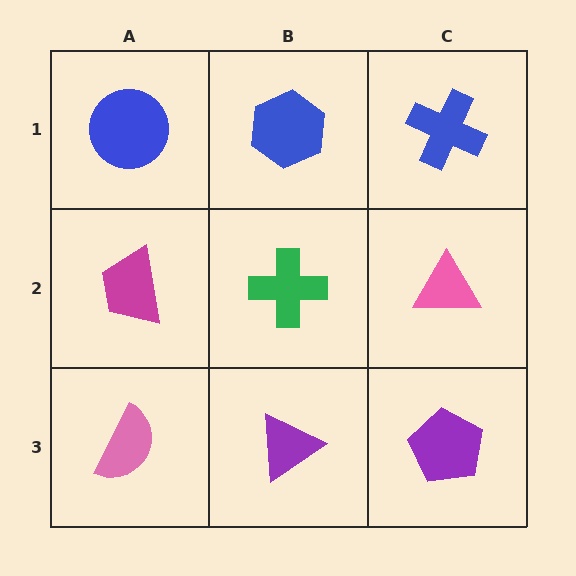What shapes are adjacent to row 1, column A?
A magenta trapezoid (row 2, column A), a blue hexagon (row 1, column B).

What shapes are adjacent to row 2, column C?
A blue cross (row 1, column C), a purple pentagon (row 3, column C), a green cross (row 2, column B).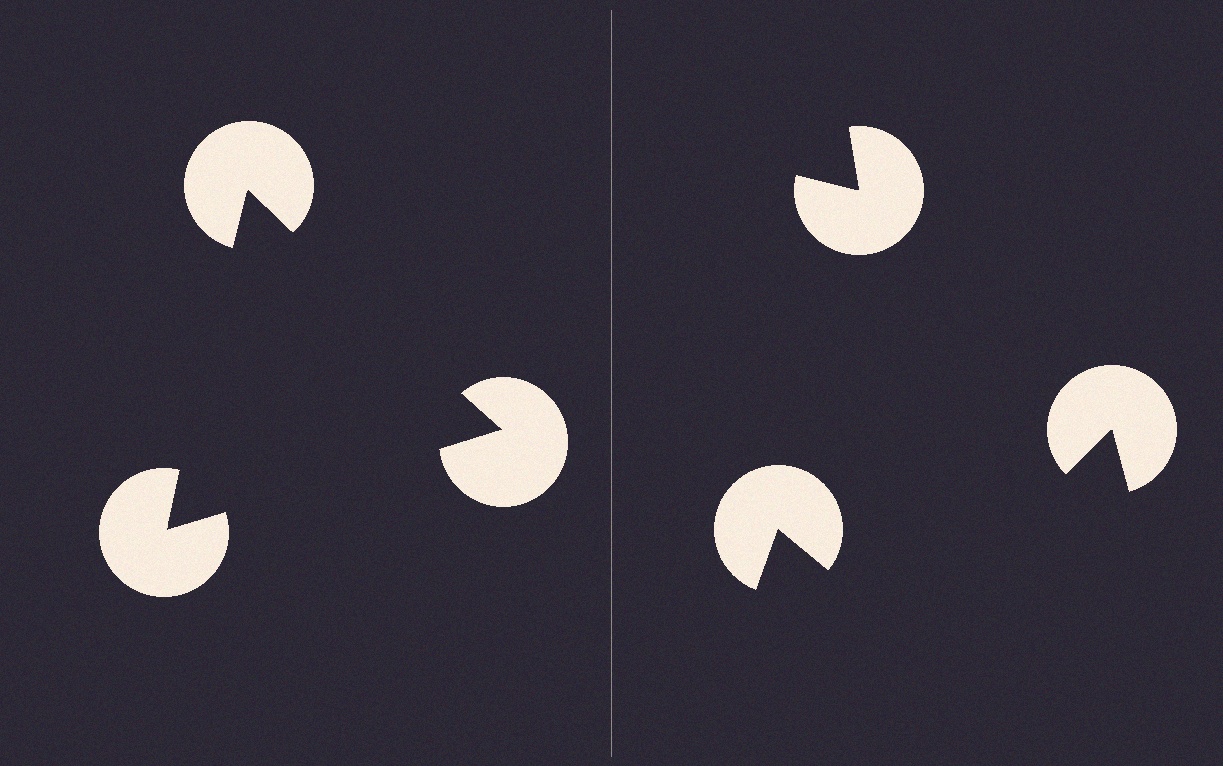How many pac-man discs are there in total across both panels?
6 — 3 on each side.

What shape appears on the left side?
An illusory triangle.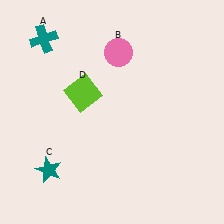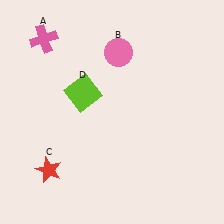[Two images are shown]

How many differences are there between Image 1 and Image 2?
There are 2 differences between the two images.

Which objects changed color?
A changed from teal to pink. C changed from teal to red.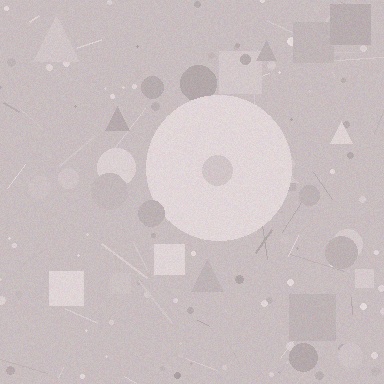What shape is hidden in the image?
A circle is hidden in the image.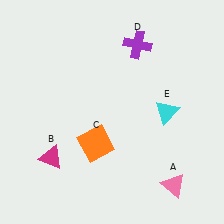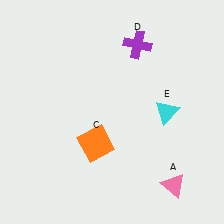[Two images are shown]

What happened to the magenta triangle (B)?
The magenta triangle (B) was removed in Image 2. It was in the bottom-left area of Image 1.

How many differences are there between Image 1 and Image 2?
There is 1 difference between the two images.